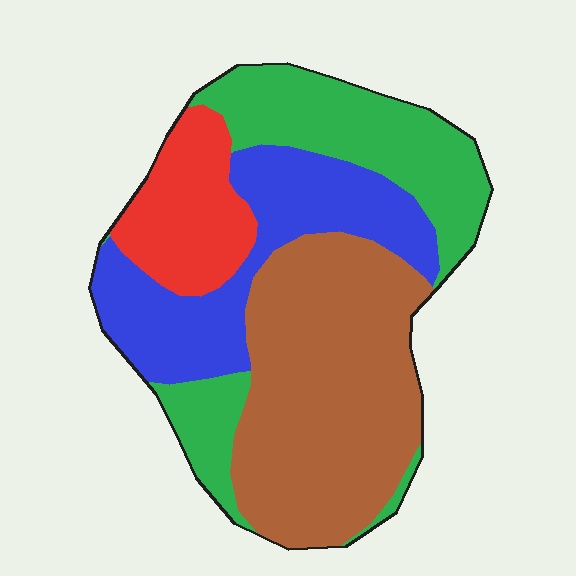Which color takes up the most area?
Brown, at roughly 40%.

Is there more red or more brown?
Brown.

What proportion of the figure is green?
Green covers roughly 25% of the figure.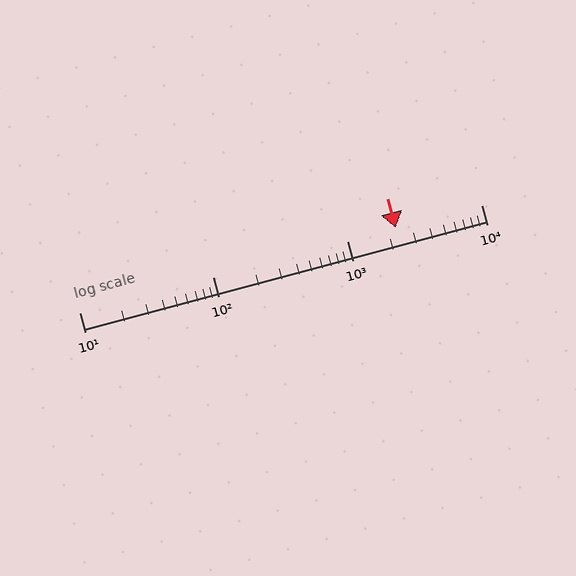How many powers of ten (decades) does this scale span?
The scale spans 3 decades, from 10 to 10000.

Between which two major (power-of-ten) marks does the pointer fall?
The pointer is between 1000 and 10000.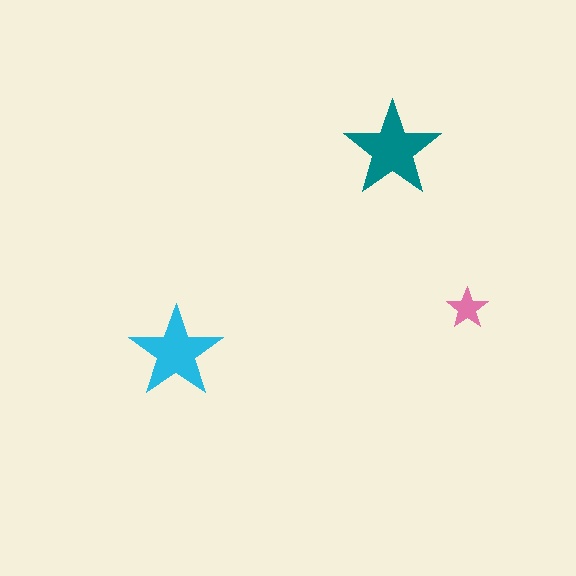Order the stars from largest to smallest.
the teal one, the cyan one, the pink one.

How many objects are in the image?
There are 3 objects in the image.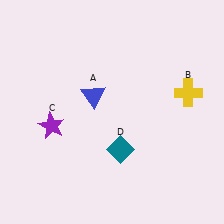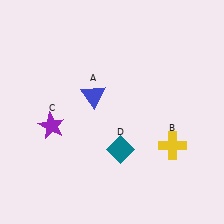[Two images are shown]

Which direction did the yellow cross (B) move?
The yellow cross (B) moved down.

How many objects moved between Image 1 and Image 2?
1 object moved between the two images.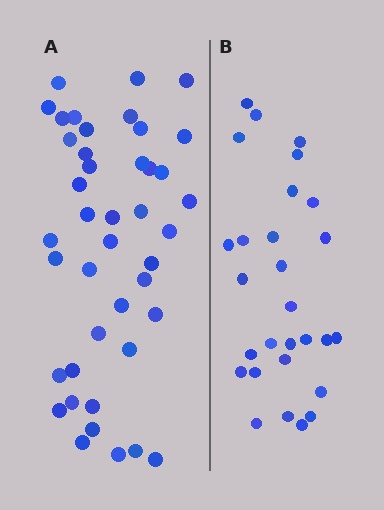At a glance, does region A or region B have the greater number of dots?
Region A (the left region) has more dots.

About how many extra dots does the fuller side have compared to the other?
Region A has approximately 15 more dots than region B.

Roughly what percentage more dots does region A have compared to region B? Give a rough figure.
About 50% more.